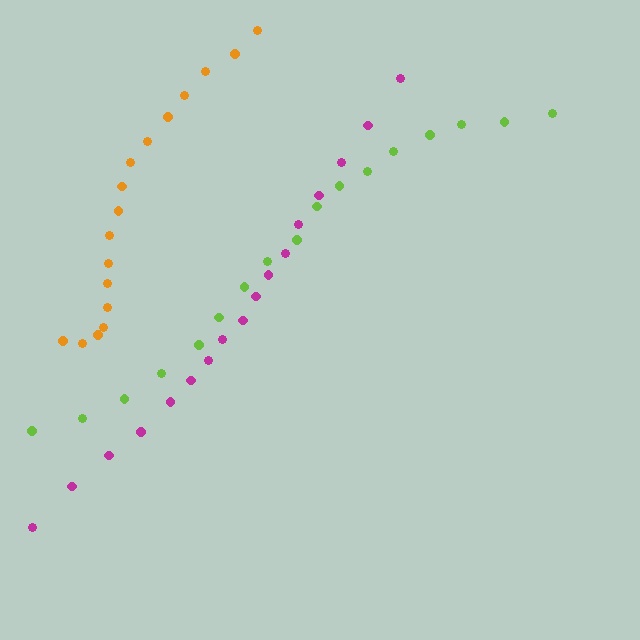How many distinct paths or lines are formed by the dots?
There are 3 distinct paths.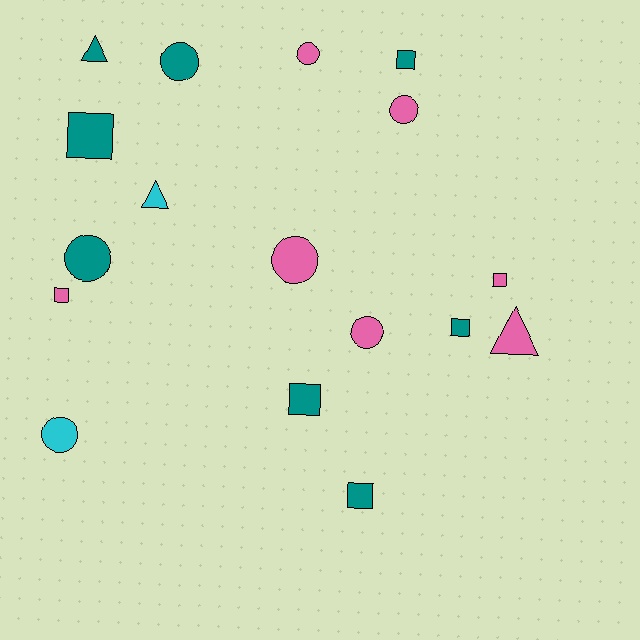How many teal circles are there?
There are 2 teal circles.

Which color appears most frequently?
Teal, with 8 objects.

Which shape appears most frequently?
Square, with 7 objects.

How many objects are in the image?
There are 17 objects.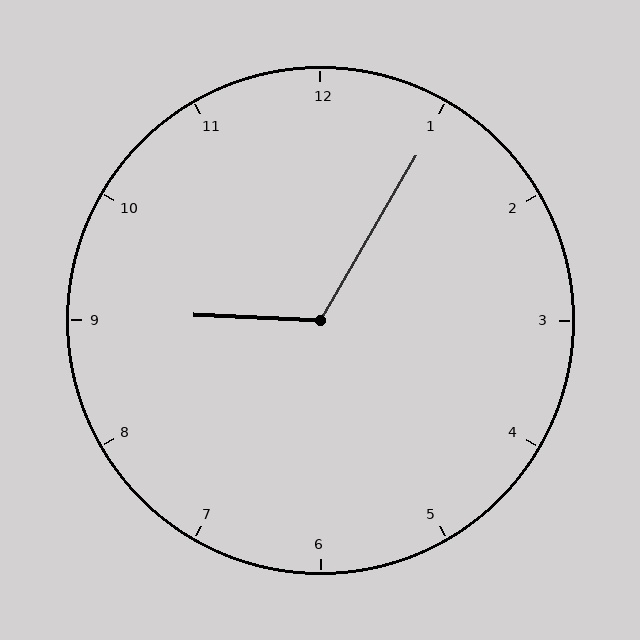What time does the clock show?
9:05.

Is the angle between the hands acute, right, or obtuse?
It is obtuse.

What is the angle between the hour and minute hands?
Approximately 118 degrees.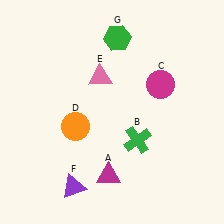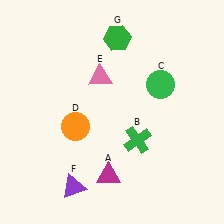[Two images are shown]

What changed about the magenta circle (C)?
In Image 1, C is magenta. In Image 2, it changed to green.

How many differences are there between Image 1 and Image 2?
There is 1 difference between the two images.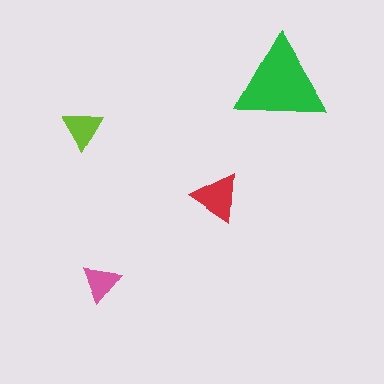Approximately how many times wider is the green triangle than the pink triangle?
About 2.5 times wider.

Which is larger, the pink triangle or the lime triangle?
The lime one.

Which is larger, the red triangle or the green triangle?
The green one.